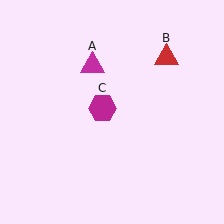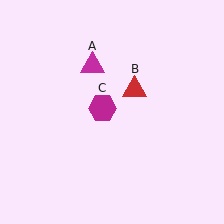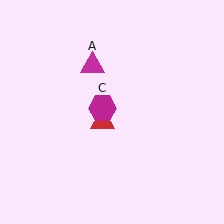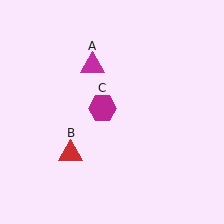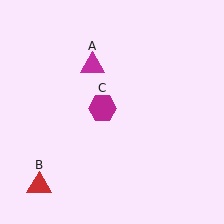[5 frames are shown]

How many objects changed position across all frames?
1 object changed position: red triangle (object B).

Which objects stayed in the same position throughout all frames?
Magenta triangle (object A) and magenta hexagon (object C) remained stationary.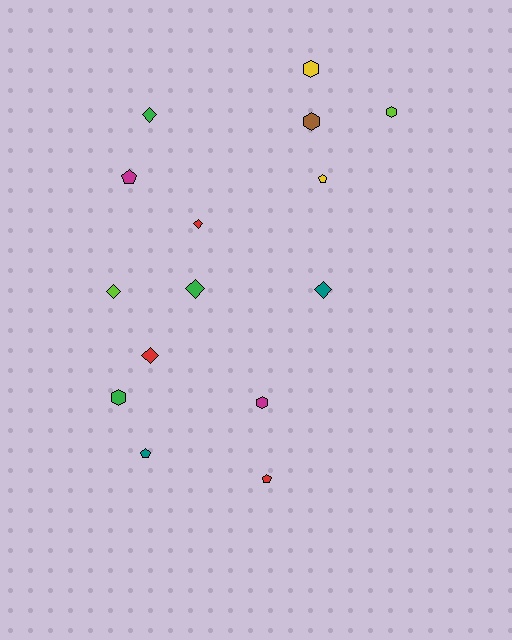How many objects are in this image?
There are 15 objects.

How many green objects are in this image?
There are 3 green objects.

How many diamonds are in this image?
There are 6 diamonds.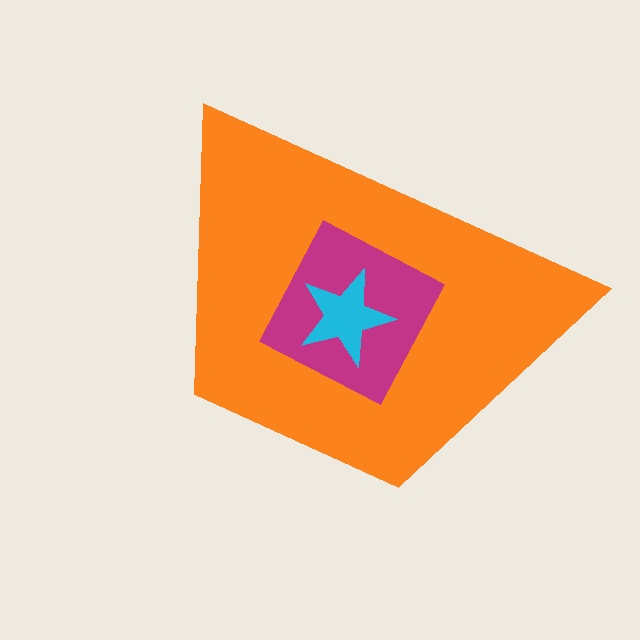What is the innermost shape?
The cyan star.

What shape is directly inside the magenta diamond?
The cyan star.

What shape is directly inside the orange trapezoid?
The magenta diamond.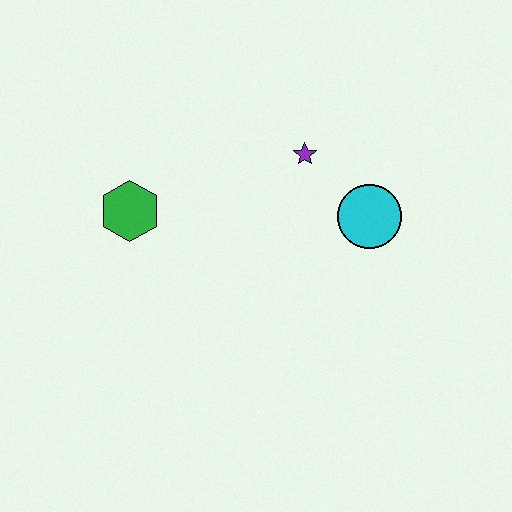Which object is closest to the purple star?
The cyan circle is closest to the purple star.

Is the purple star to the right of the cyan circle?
No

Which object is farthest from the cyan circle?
The green hexagon is farthest from the cyan circle.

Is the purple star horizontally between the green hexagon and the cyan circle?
Yes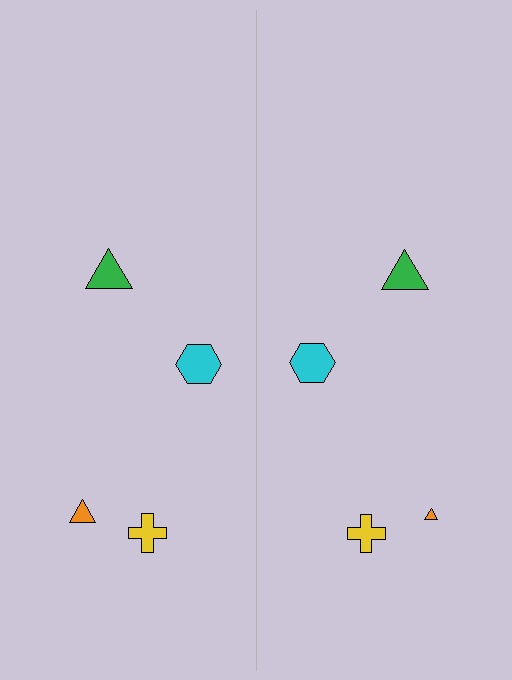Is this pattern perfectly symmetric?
No, the pattern is not perfectly symmetric. The orange triangle on the right side has a different size than its mirror counterpart.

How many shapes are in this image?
There are 8 shapes in this image.